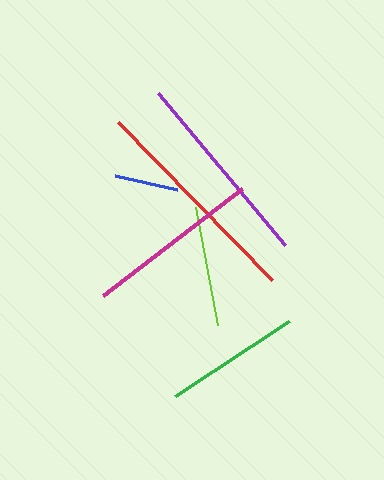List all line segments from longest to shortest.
From longest to shortest: red, purple, magenta, green, lime, blue.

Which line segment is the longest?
The red line is the longest at approximately 221 pixels.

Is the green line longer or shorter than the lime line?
The green line is longer than the lime line.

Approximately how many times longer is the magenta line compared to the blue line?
The magenta line is approximately 2.7 times the length of the blue line.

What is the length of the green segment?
The green segment is approximately 136 pixels long.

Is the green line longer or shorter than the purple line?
The purple line is longer than the green line.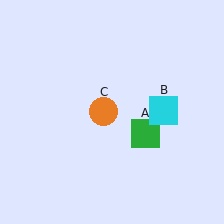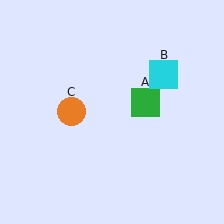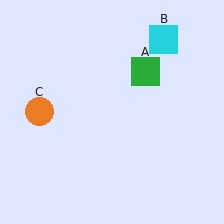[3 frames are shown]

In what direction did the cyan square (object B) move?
The cyan square (object B) moved up.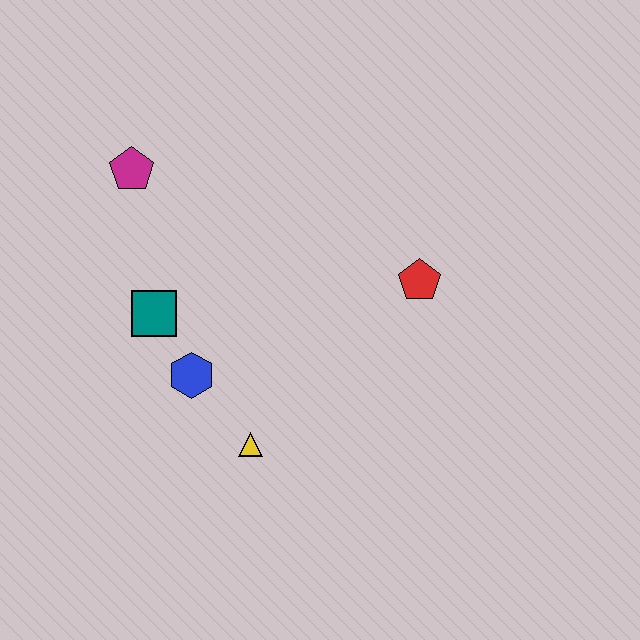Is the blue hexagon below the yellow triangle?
No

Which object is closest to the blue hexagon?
The teal square is closest to the blue hexagon.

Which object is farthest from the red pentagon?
The magenta pentagon is farthest from the red pentagon.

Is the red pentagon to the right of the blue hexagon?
Yes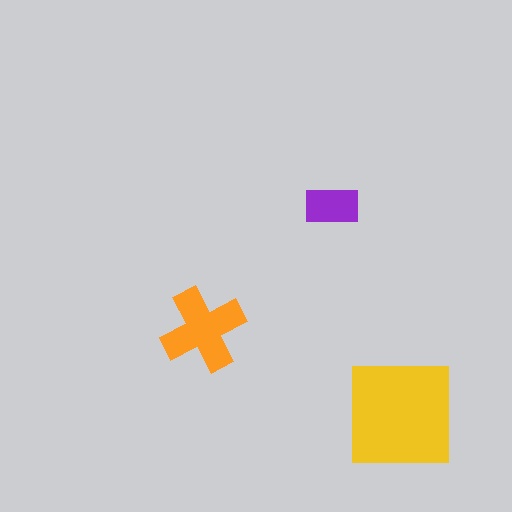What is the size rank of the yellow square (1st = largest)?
1st.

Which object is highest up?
The purple rectangle is topmost.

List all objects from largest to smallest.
The yellow square, the orange cross, the purple rectangle.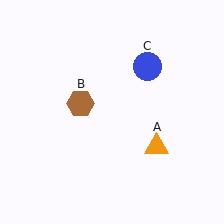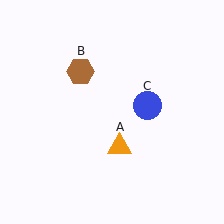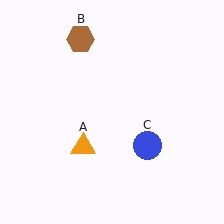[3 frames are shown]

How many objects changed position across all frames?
3 objects changed position: orange triangle (object A), brown hexagon (object B), blue circle (object C).